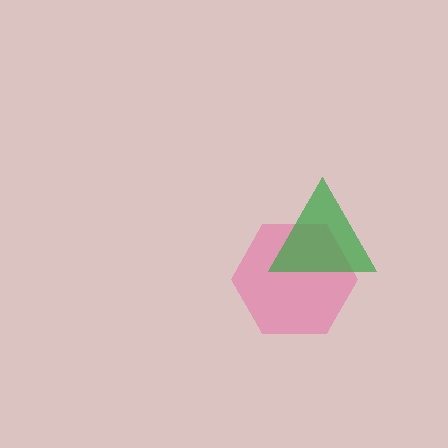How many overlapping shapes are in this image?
There are 2 overlapping shapes in the image.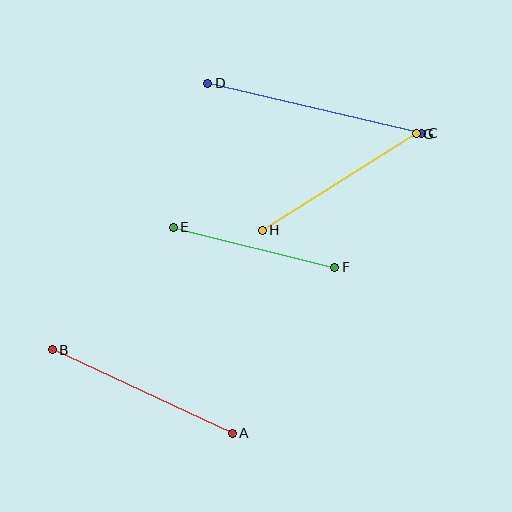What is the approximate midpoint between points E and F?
The midpoint is at approximately (254, 247) pixels.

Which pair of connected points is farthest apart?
Points C and D are farthest apart.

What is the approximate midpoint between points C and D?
The midpoint is at approximately (315, 108) pixels.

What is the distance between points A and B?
The distance is approximately 199 pixels.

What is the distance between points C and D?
The distance is approximately 219 pixels.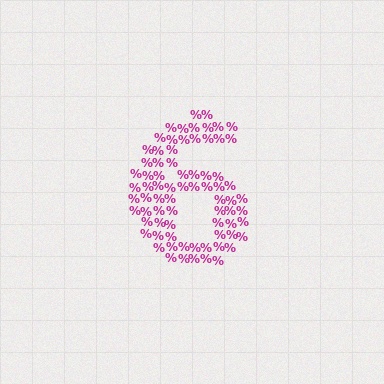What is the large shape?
The large shape is the digit 6.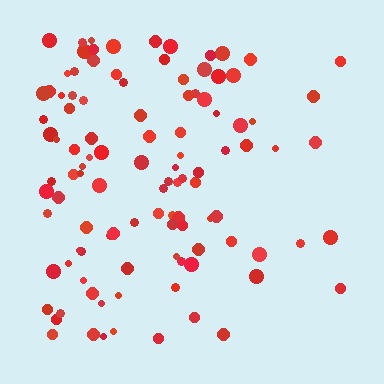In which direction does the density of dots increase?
From right to left, with the left side densest.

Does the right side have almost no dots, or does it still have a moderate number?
Still a moderate number, just noticeably fewer than the left.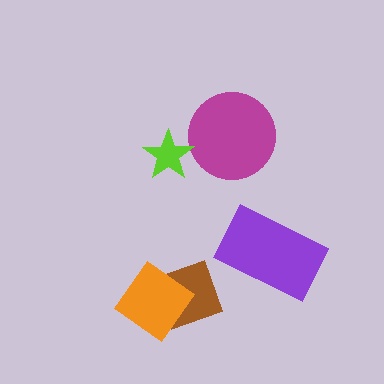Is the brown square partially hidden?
Yes, it is partially covered by another shape.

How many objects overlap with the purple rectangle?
0 objects overlap with the purple rectangle.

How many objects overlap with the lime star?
0 objects overlap with the lime star.